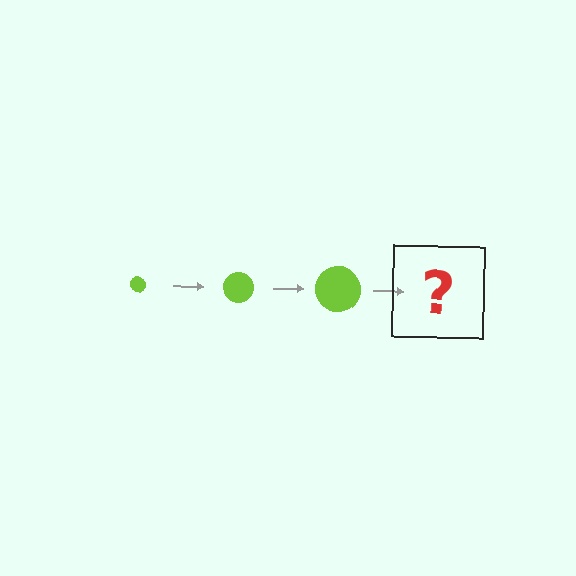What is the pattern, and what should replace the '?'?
The pattern is that the circle gets progressively larger each step. The '?' should be a lime circle, larger than the previous one.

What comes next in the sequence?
The next element should be a lime circle, larger than the previous one.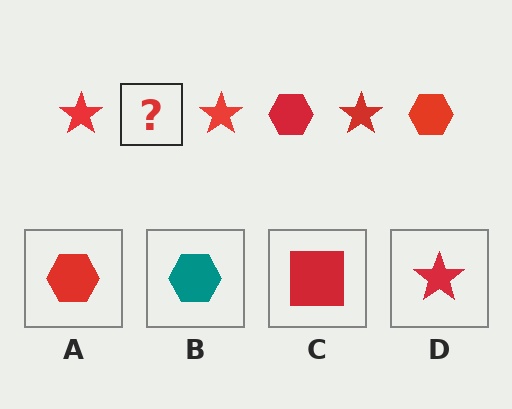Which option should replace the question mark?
Option A.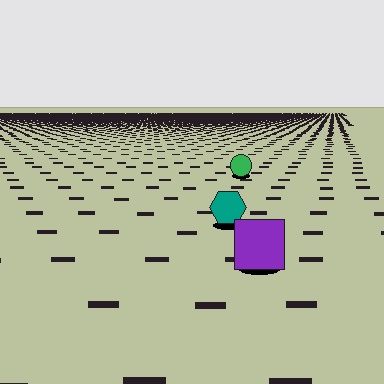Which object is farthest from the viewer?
The green circle is farthest from the viewer. It appears smaller and the ground texture around it is denser.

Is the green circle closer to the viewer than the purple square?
No. The purple square is closer — you can tell from the texture gradient: the ground texture is coarser near it.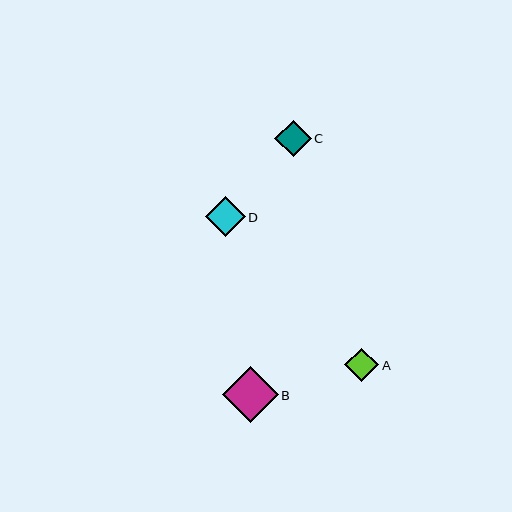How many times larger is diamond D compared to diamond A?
Diamond D is approximately 1.2 times the size of diamond A.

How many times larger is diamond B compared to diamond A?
Diamond B is approximately 1.6 times the size of diamond A.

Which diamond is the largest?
Diamond B is the largest with a size of approximately 56 pixels.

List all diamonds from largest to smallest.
From largest to smallest: B, D, C, A.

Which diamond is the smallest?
Diamond A is the smallest with a size of approximately 34 pixels.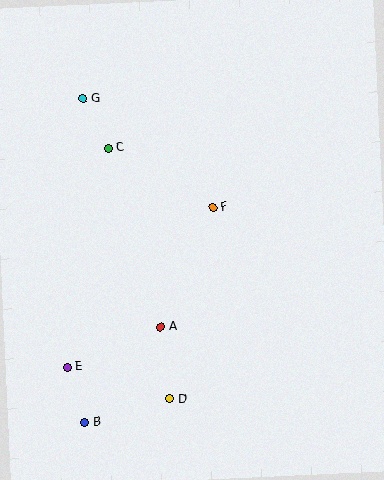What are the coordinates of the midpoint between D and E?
The midpoint between D and E is at (119, 383).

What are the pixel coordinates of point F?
Point F is at (213, 208).